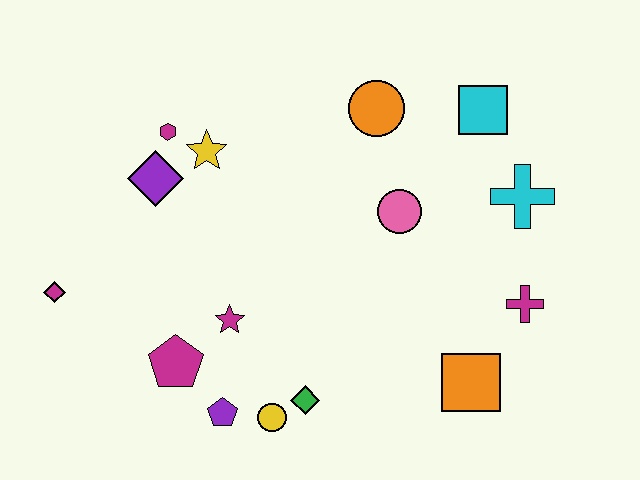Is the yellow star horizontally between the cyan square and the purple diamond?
Yes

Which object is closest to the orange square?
The magenta cross is closest to the orange square.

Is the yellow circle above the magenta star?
No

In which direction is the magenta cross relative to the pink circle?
The magenta cross is to the right of the pink circle.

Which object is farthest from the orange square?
The magenta diamond is farthest from the orange square.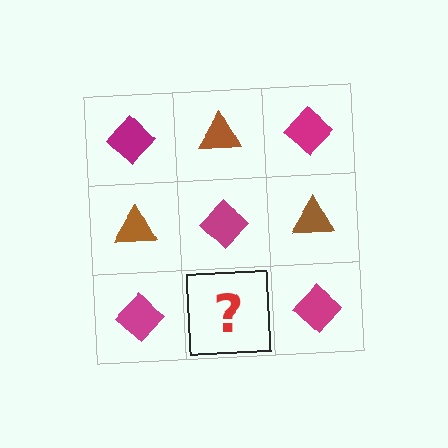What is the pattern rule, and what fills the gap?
The rule is that it alternates magenta diamond and brown triangle in a checkerboard pattern. The gap should be filled with a brown triangle.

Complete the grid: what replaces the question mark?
The question mark should be replaced with a brown triangle.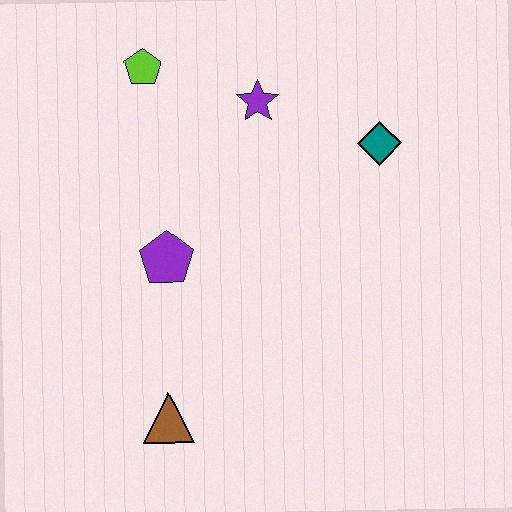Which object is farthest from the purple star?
The brown triangle is farthest from the purple star.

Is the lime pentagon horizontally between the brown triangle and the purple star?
No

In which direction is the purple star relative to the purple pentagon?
The purple star is above the purple pentagon.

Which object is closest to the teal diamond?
The purple star is closest to the teal diamond.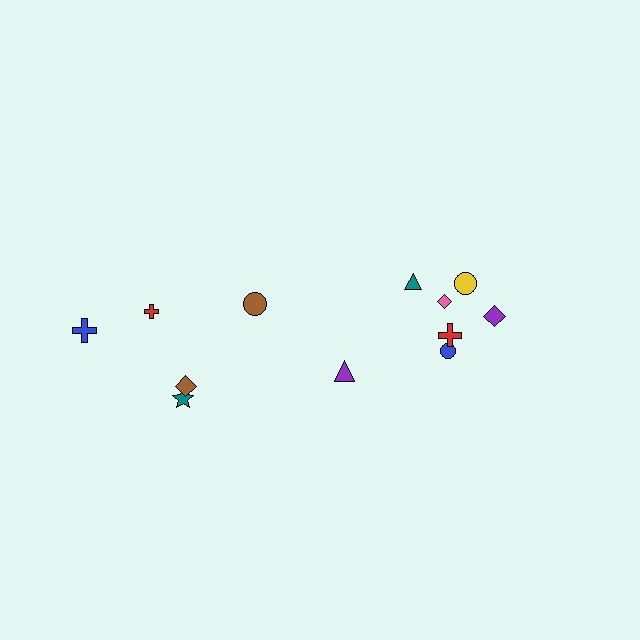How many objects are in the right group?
There are 7 objects.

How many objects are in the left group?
There are 5 objects.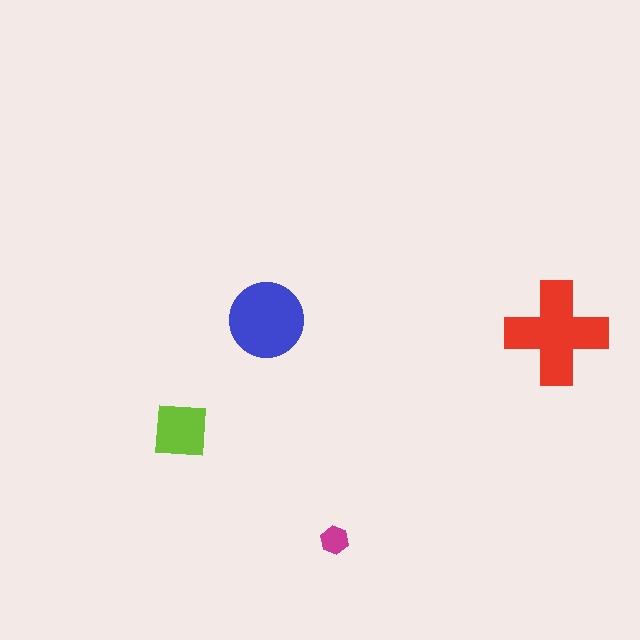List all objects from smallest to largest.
The magenta hexagon, the lime square, the blue circle, the red cross.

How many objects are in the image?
There are 4 objects in the image.